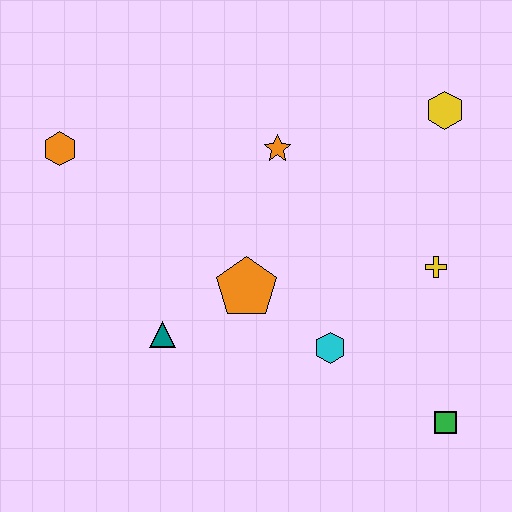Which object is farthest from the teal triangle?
The yellow hexagon is farthest from the teal triangle.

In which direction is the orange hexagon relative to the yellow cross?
The orange hexagon is to the left of the yellow cross.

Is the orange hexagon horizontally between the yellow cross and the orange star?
No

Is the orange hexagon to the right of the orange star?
No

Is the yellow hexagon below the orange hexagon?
No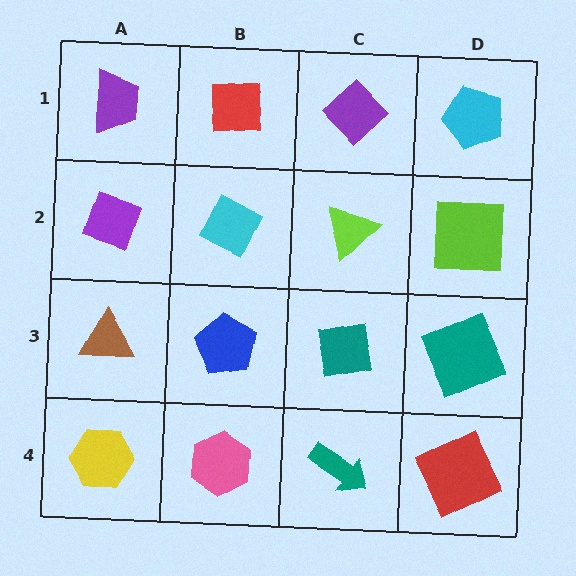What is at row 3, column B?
A blue pentagon.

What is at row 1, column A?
A purple trapezoid.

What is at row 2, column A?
A purple diamond.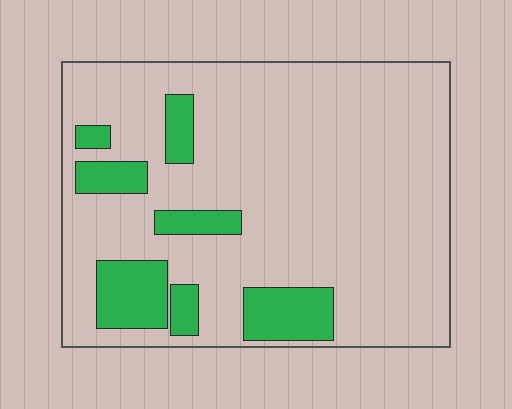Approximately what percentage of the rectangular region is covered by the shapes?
Approximately 15%.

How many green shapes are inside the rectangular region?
7.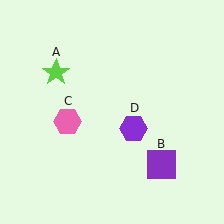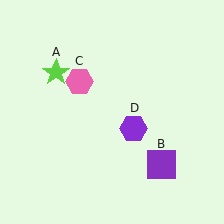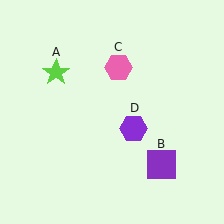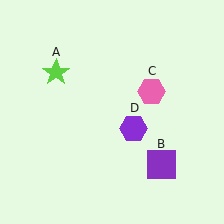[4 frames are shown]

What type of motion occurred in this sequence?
The pink hexagon (object C) rotated clockwise around the center of the scene.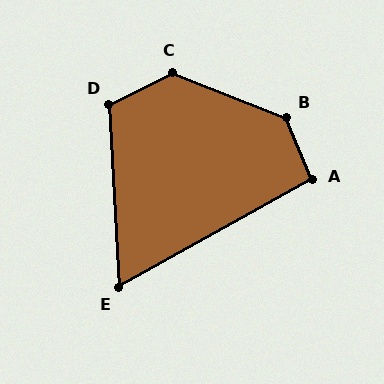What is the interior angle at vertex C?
Approximately 132 degrees (obtuse).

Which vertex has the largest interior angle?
B, at approximately 133 degrees.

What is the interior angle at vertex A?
Approximately 97 degrees (obtuse).